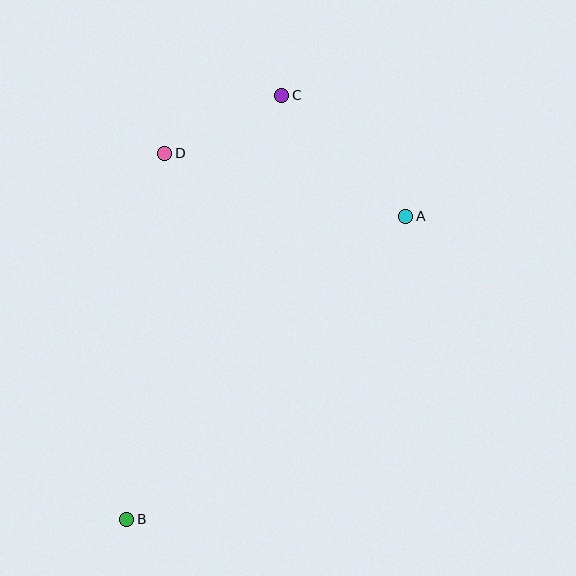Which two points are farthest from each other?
Points B and C are farthest from each other.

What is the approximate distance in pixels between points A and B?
The distance between A and B is approximately 412 pixels.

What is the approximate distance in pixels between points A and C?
The distance between A and C is approximately 173 pixels.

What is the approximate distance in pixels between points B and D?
The distance between B and D is approximately 368 pixels.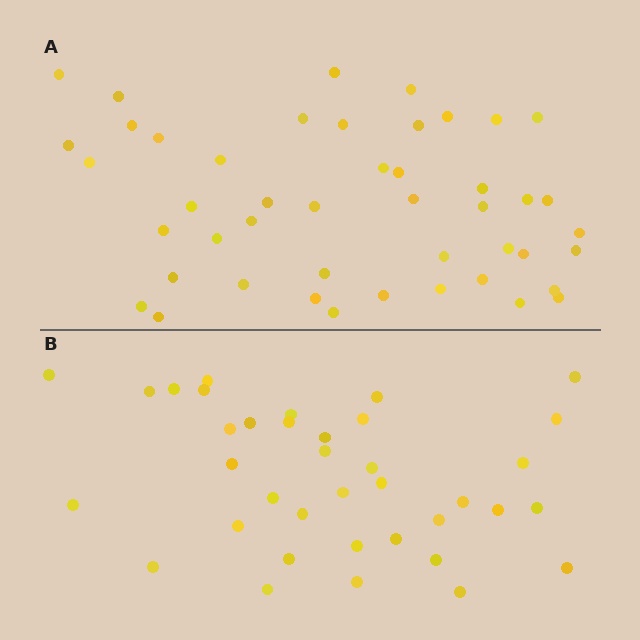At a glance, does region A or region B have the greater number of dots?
Region A (the top region) has more dots.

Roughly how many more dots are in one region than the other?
Region A has roughly 8 or so more dots than region B.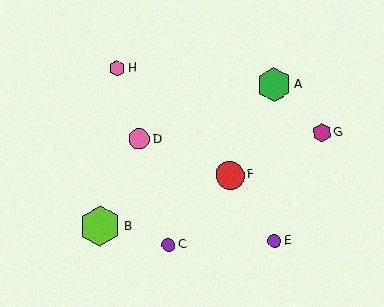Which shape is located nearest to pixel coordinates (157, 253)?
The purple circle (labeled C) at (169, 244) is nearest to that location.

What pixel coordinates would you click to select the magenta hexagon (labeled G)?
Click at (322, 133) to select the magenta hexagon G.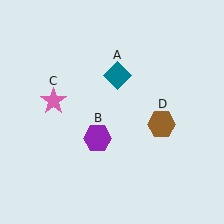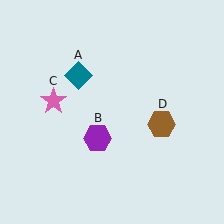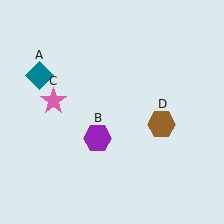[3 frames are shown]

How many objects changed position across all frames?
1 object changed position: teal diamond (object A).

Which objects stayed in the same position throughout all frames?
Purple hexagon (object B) and pink star (object C) and brown hexagon (object D) remained stationary.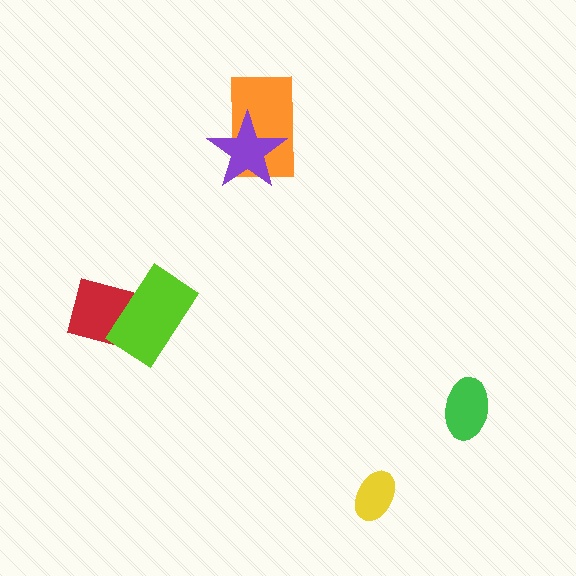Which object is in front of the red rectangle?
The lime rectangle is in front of the red rectangle.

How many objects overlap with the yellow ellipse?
0 objects overlap with the yellow ellipse.